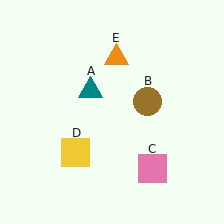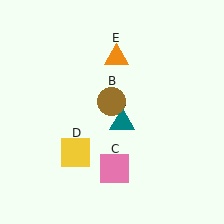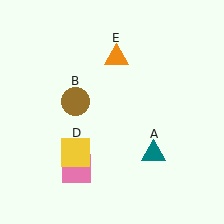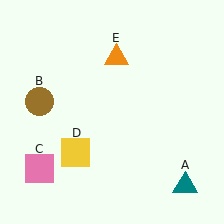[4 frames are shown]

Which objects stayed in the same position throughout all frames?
Yellow square (object D) and orange triangle (object E) remained stationary.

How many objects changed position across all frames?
3 objects changed position: teal triangle (object A), brown circle (object B), pink square (object C).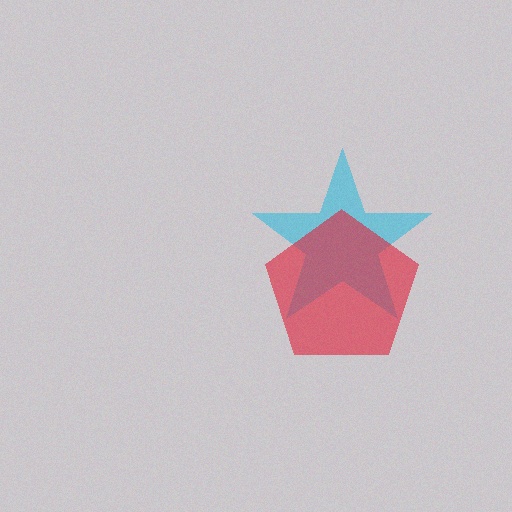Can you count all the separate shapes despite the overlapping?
Yes, there are 2 separate shapes.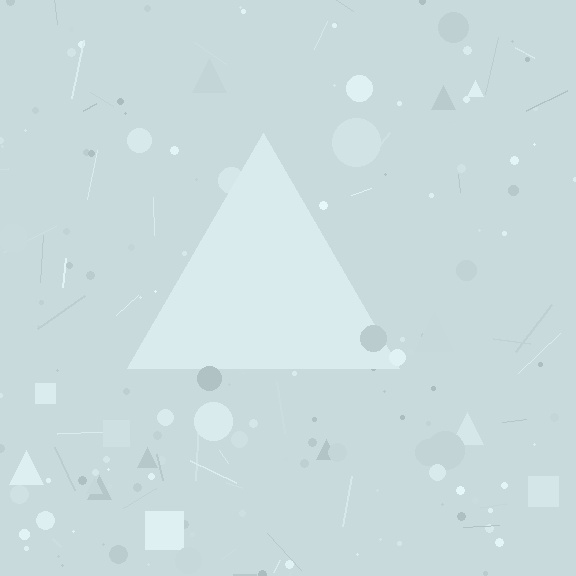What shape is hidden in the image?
A triangle is hidden in the image.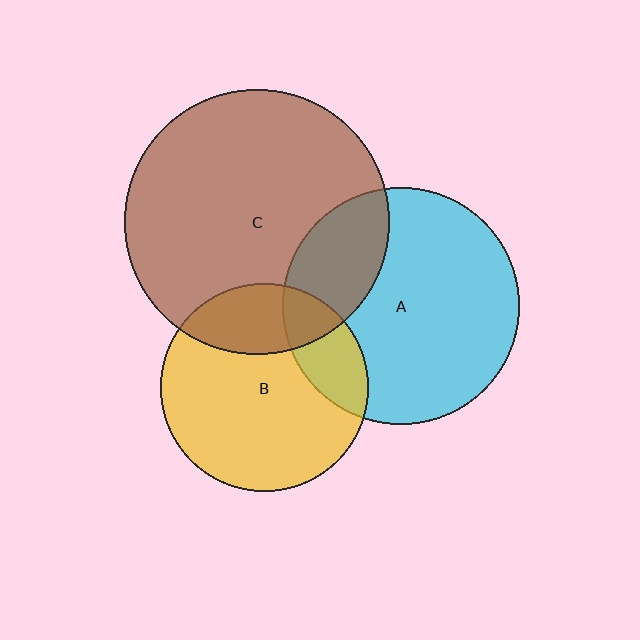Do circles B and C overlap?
Yes.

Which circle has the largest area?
Circle C (brown).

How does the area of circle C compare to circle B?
Approximately 1.6 times.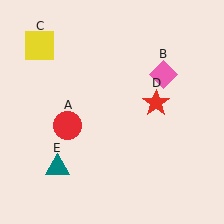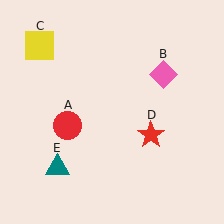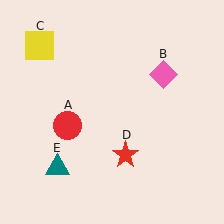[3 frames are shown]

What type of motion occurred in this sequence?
The red star (object D) rotated clockwise around the center of the scene.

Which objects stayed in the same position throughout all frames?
Red circle (object A) and pink diamond (object B) and yellow square (object C) and teal triangle (object E) remained stationary.